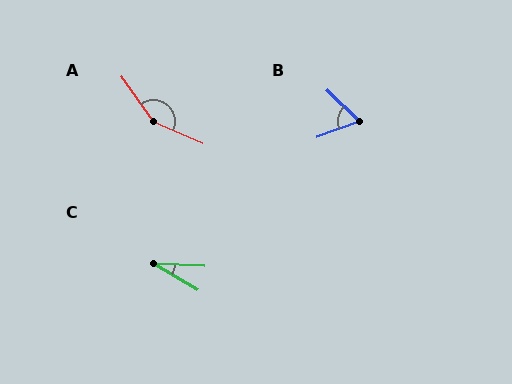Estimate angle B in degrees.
Approximately 64 degrees.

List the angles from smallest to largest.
C (27°), B (64°), A (148°).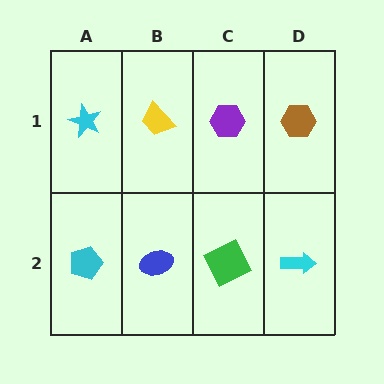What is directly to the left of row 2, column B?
A cyan pentagon.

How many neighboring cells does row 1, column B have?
3.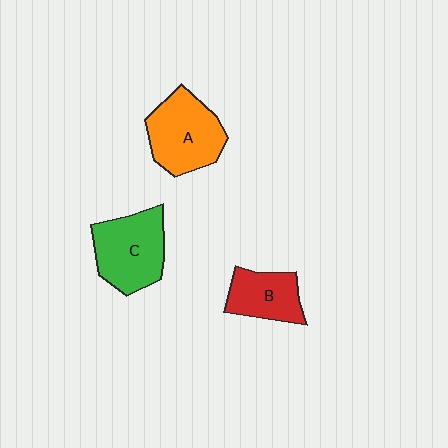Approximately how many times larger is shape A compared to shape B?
Approximately 1.5 times.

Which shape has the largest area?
Shape A (orange).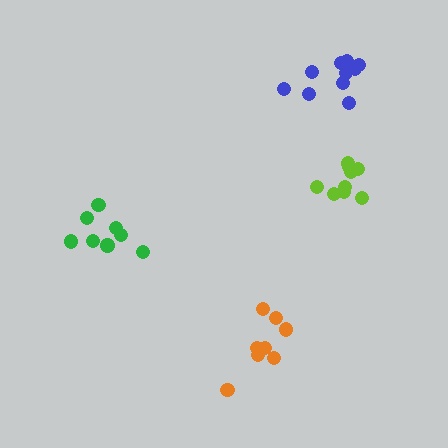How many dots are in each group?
Group 1: 8 dots, Group 2: 9 dots, Group 3: 8 dots, Group 4: 10 dots (35 total).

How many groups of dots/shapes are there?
There are 4 groups.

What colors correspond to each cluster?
The clusters are colored: green, lime, orange, blue.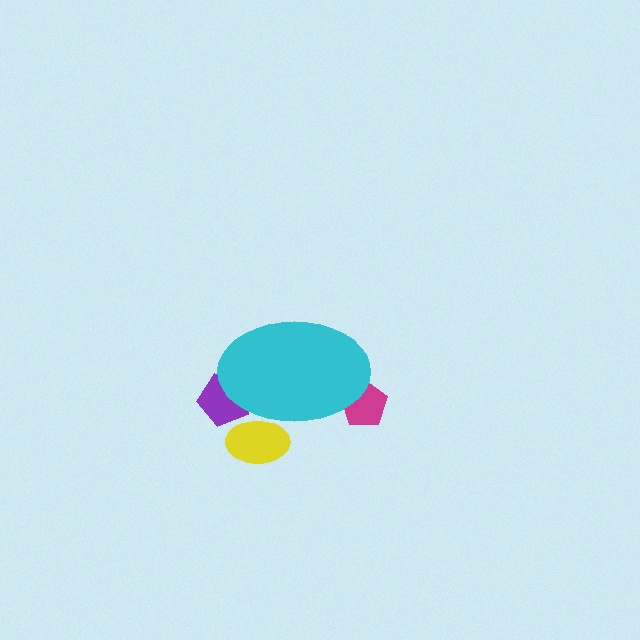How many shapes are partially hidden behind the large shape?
3 shapes are partially hidden.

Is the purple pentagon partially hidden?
Yes, the purple pentagon is partially hidden behind the cyan ellipse.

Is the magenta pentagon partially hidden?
Yes, the magenta pentagon is partially hidden behind the cyan ellipse.